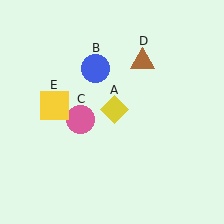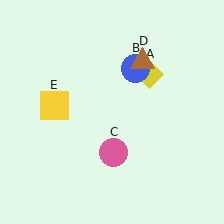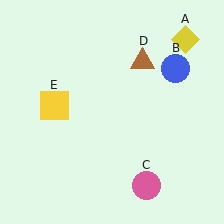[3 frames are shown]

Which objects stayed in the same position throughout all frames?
Brown triangle (object D) and yellow square (object E) remained stationary.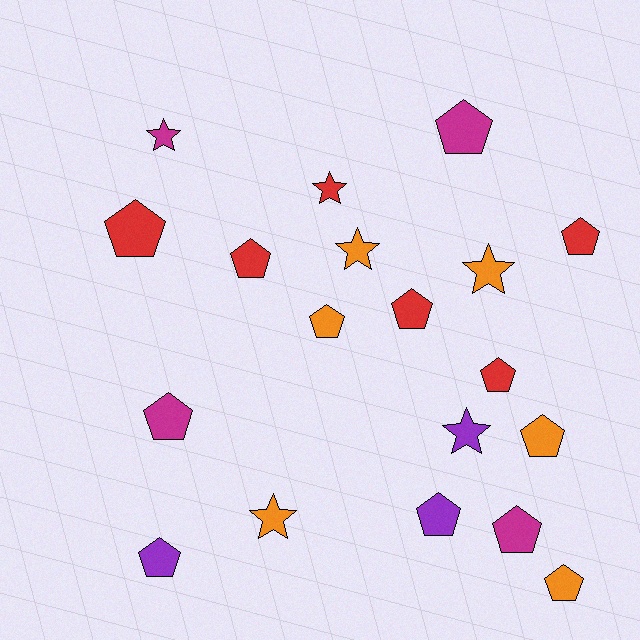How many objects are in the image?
There are 19 objects.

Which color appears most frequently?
Red, with 6 objects.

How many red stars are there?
There is 1 red star.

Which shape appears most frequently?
Pentagon, with 13 objects.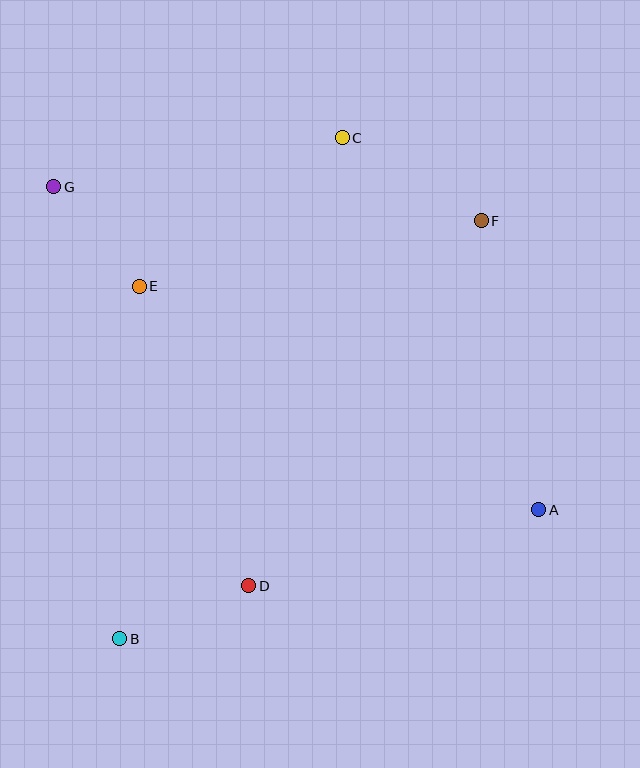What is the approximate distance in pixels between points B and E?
The distance between B and E is approximately 353 pixels.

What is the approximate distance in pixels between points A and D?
The distance between A and D is approximately 300 pixels.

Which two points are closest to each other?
Points E and G are closest to each other.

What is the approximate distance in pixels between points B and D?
The distance between B and D is approximately 139 pixels.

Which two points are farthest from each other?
Points A and G are farthest from each other.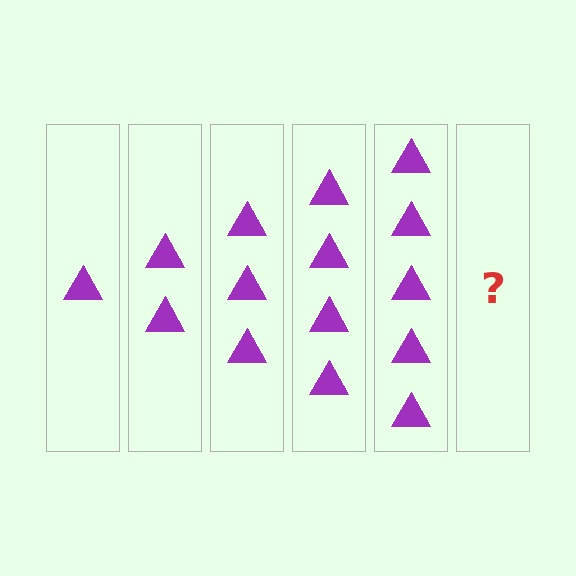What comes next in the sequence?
The next element should be 6 triangles.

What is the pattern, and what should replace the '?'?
The pattern is that each step adds one more triangle. The '?' should be 6 triangles.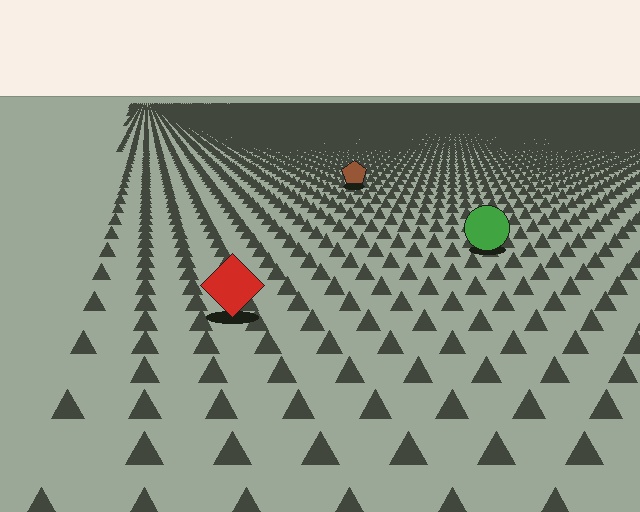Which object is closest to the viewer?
The red diamond is closest. The texture marks near it are larger and more spread out.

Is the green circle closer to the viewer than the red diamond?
No. The red diamond is closer — you can tell from the texture gradient: the ground texture is coarser near it.